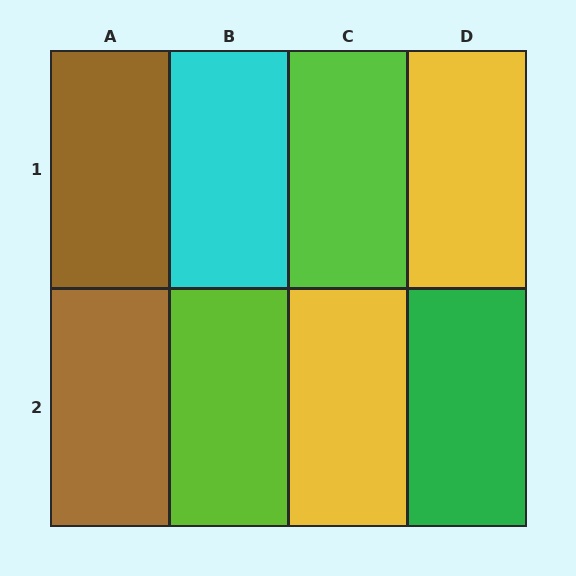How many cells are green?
1 cell is green.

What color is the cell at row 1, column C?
Lime.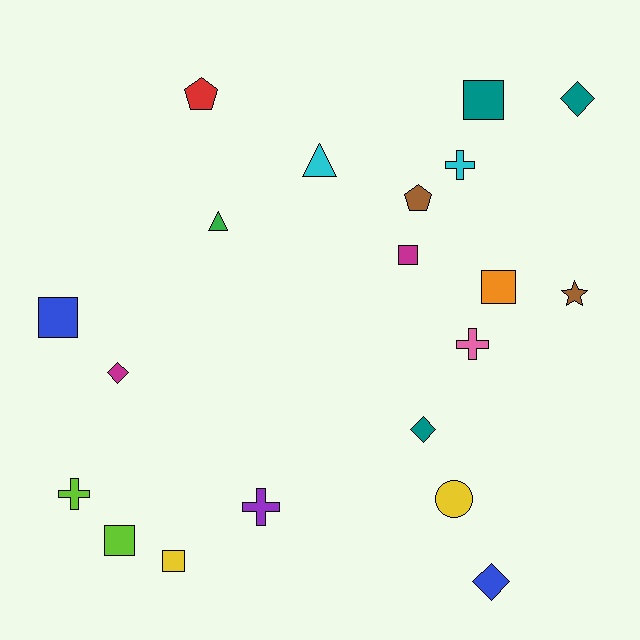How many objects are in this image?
There are 20 objects.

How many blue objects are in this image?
There are 2 blue objects.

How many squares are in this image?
There are 6 squares.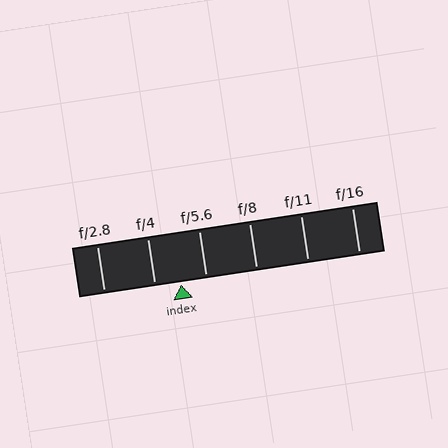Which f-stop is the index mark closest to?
The index mark is closest to f/4.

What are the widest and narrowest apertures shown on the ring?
The widest aperture shown is f/2.8 and the narrowest is f/16.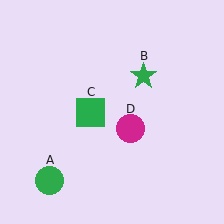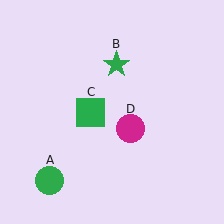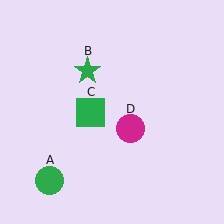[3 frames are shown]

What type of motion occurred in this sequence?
The green star (object B) rotated counterclockwise around the center of the scene.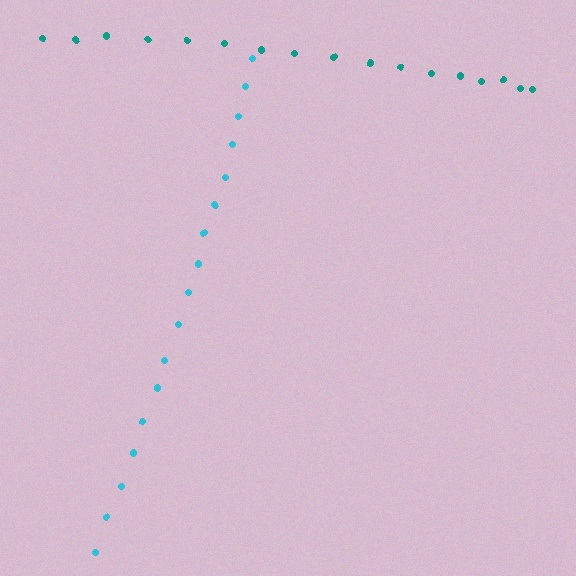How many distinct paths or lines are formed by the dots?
There are 2 distinct paths.